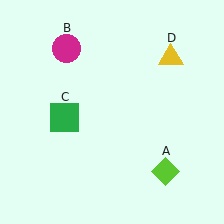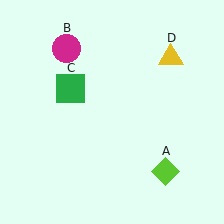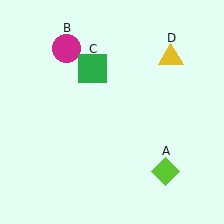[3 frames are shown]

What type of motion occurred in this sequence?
The green square (object C) rotated clockwise around the center of the scene.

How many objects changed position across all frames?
1 object changed position: green square (object C).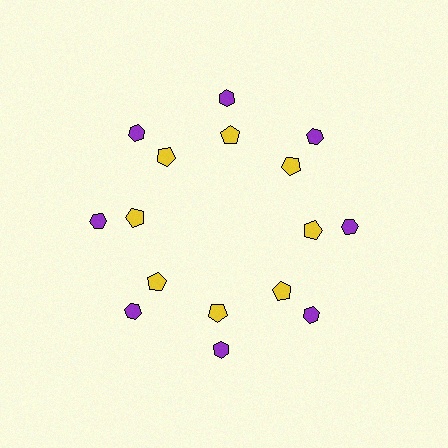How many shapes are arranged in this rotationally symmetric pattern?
There are 16 shapes, arranged in 8 groups of 2.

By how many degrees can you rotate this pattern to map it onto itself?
The pattern maps onto itself every 45 degrees of rotation.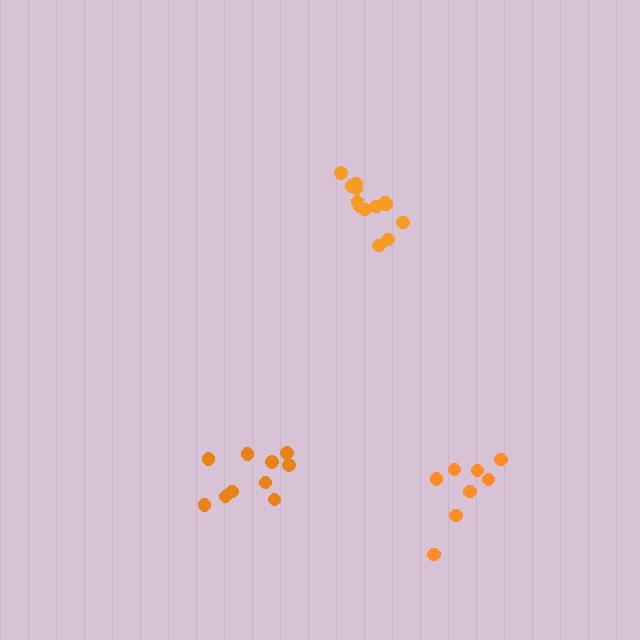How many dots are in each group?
Group 1: 13 dots, Group 2: 8 dots, Group 3: 10 dots (31 total).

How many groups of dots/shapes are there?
There are 3 groups.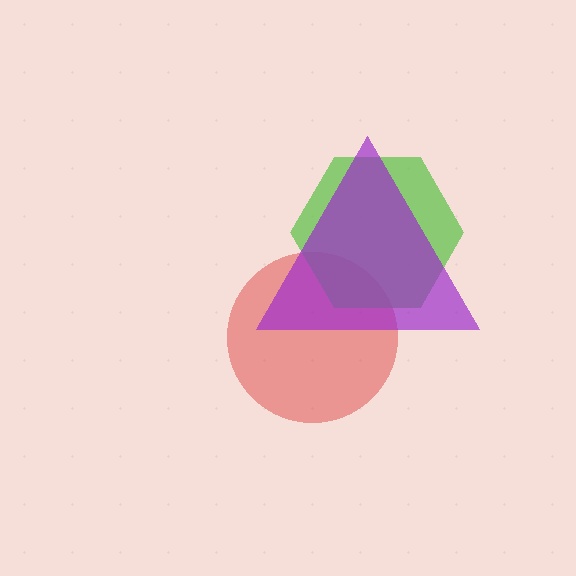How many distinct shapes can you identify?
There are 3 distinct shapes: a red circle, a lime hexagon, a purple triangle.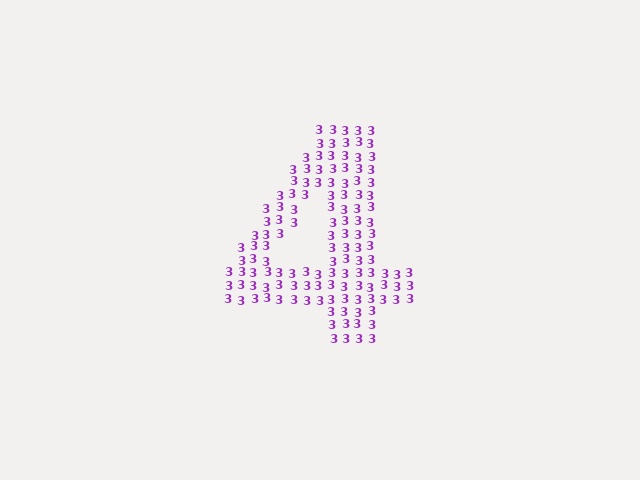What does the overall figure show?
The overall figure shows the digit 4.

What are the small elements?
The small elements are digit 3's.